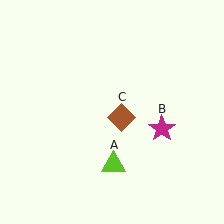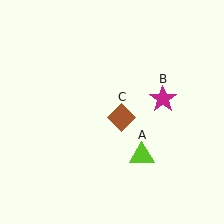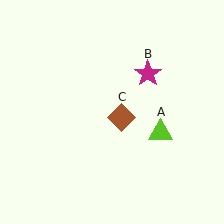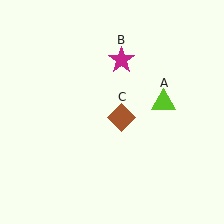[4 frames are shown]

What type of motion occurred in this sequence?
The lime triangle (object A), magenta star (object B) rotated counterclockwise around the center of the scene.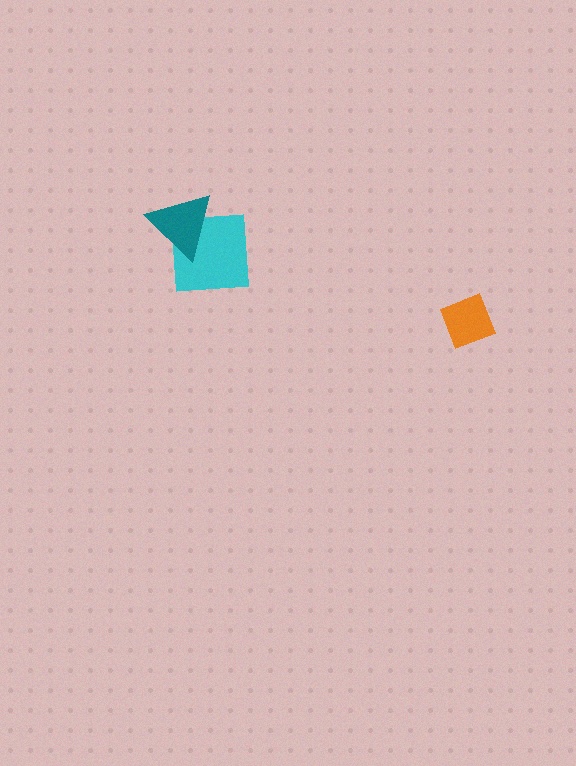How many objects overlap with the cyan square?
1 object overlaps with the cyan square.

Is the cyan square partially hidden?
Yes, it is partially covered by another shape.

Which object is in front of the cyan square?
The teal triangle is in front of the cyan square.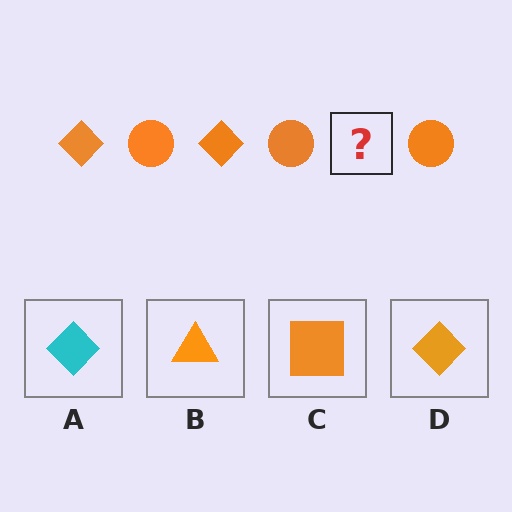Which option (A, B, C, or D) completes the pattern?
D.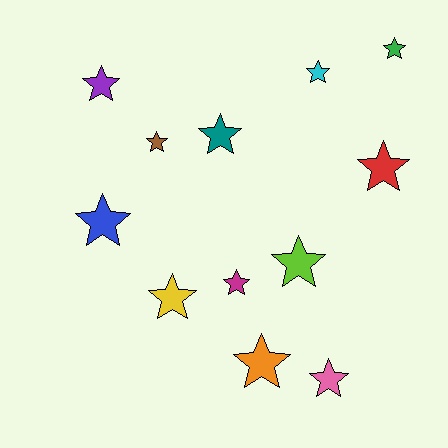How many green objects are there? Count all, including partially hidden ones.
There is 1 green object.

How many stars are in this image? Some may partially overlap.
There are 12 stars.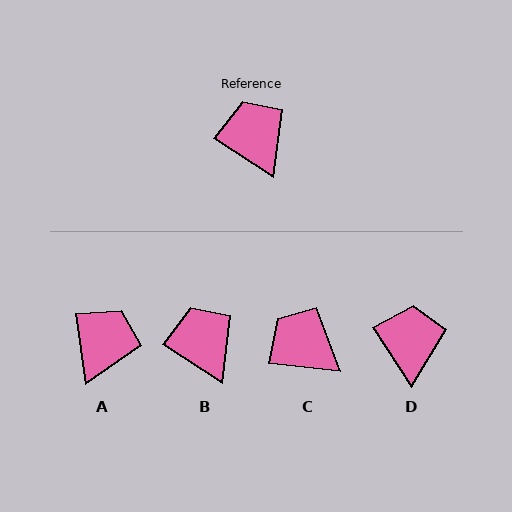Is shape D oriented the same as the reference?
No, it is off by about 24 degrees.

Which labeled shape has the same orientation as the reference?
B.